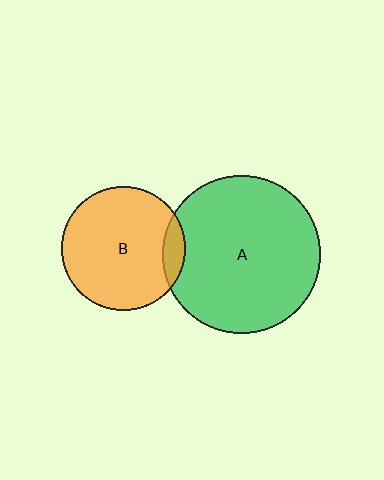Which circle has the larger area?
Circle A (green).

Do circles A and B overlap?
Yes.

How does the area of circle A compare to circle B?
Approximately 1.6 times.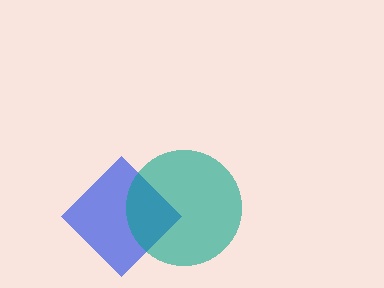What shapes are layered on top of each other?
The layered shapes are: a blue diamond, a teal circle.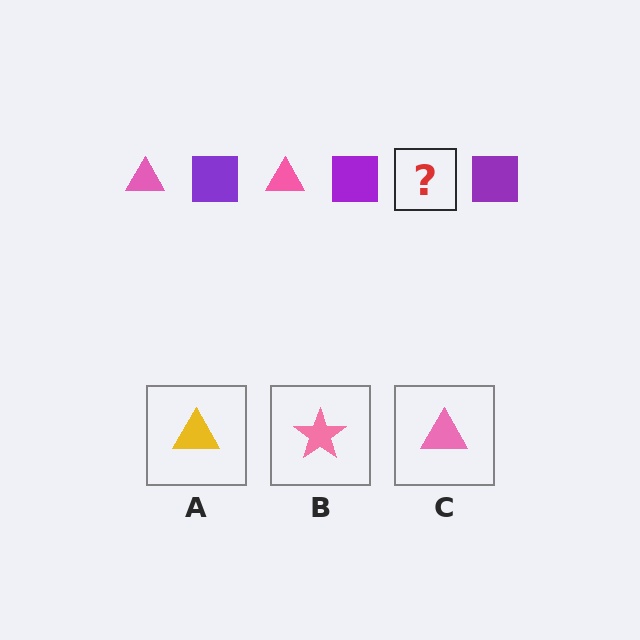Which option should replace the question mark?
Option C.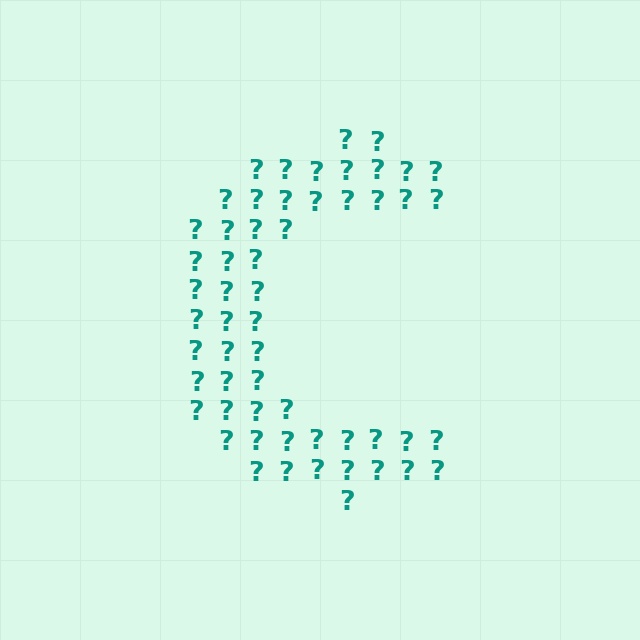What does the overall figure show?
The overall figure shows the letter C.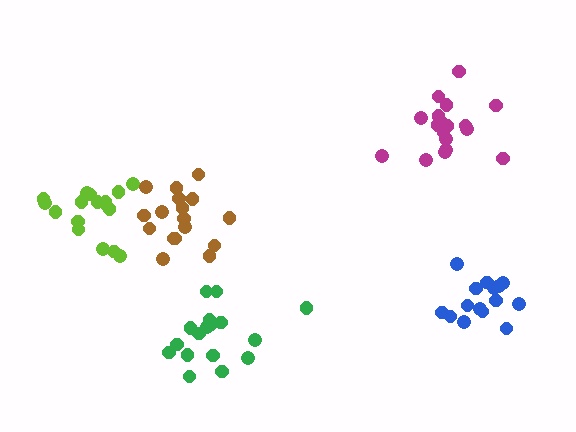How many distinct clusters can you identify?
There are 5 distinct clusters.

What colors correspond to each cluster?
The clusters are colored: blue, magenta, lime, green, brown.